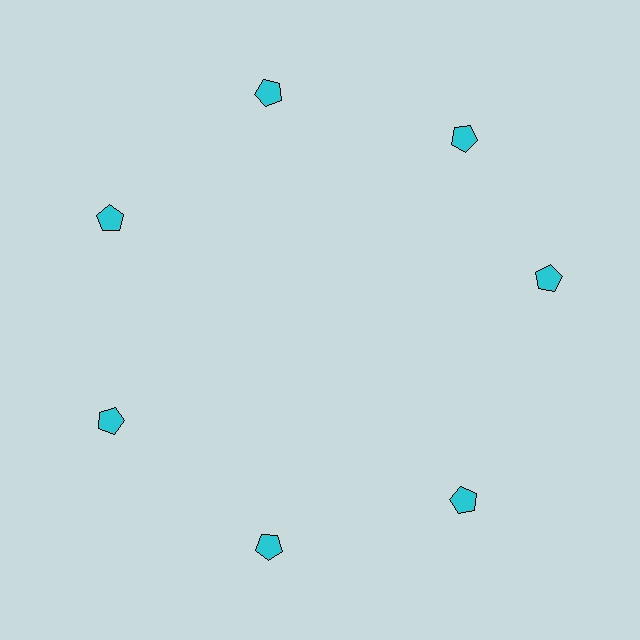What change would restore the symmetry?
The symmetry would be restored by rotating it back into even spacing with its neighbors so that all 7 pentagons sit at equal angles and equal distance from the center.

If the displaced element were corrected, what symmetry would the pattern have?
It would have 7-fold rotational symmetry — the pattern would map onto itself every 51 degrees.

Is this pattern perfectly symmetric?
No. The 7 cyan pentagons are arranged in a ring, but one element near the 3 o'clock position is rotated out of alignment along the ring, breaking the 7-fold rotational symmetry.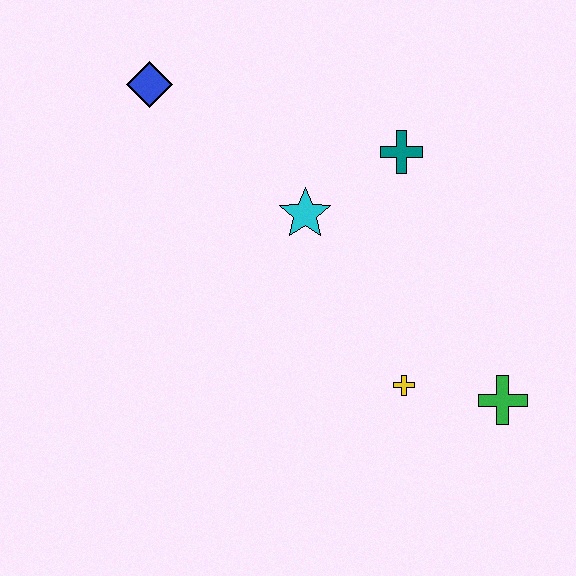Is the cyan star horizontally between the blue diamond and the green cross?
Yes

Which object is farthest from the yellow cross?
The blue diamond is farthest from the yellow cross.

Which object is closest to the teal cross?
The cyan star is closest to the teal cross.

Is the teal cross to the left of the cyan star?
No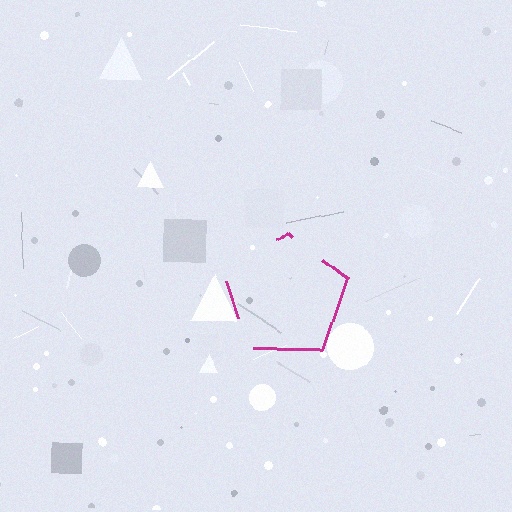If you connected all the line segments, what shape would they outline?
They would outline a pentagon.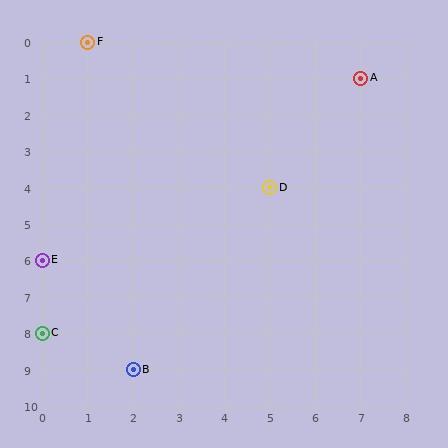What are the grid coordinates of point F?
Point F is at grid coordinates (1, 0).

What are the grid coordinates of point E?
Point E is at grid coordinates (0, 6).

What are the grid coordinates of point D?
Point D is at grid coordinates (5, 4).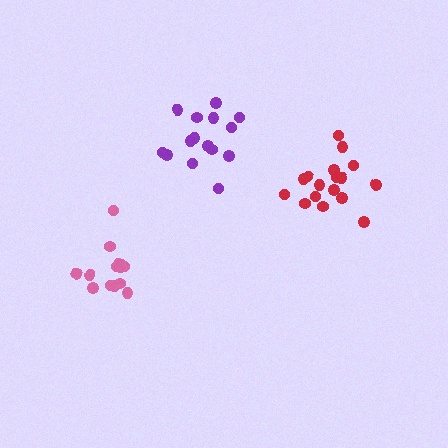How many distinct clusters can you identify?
There are 3 distinct clusters.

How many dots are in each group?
Group 1: 14 dots, Group 2: 17 dots, Group 3: 15 dots (46 total).